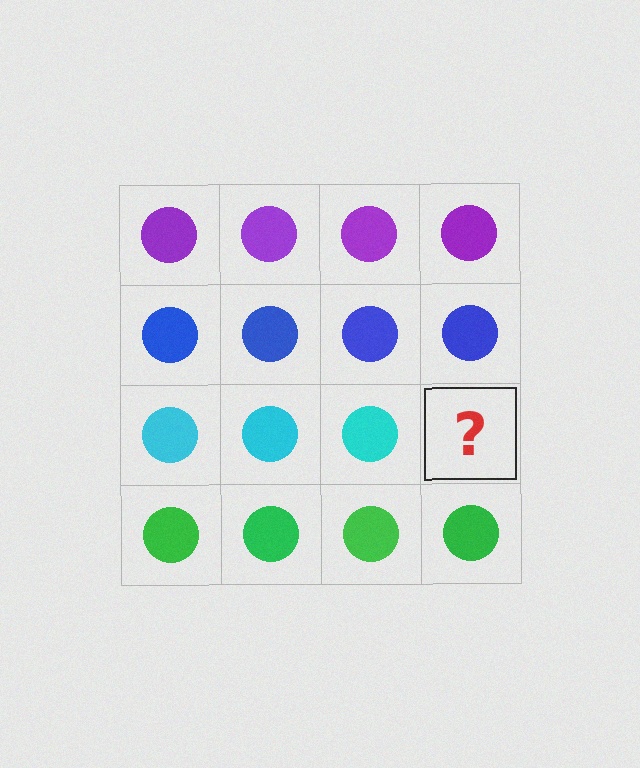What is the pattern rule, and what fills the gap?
The rule is that each row has a consistent color. The gap should be filled with a cyan circle.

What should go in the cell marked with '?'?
The missing cell should contain a cyan circle.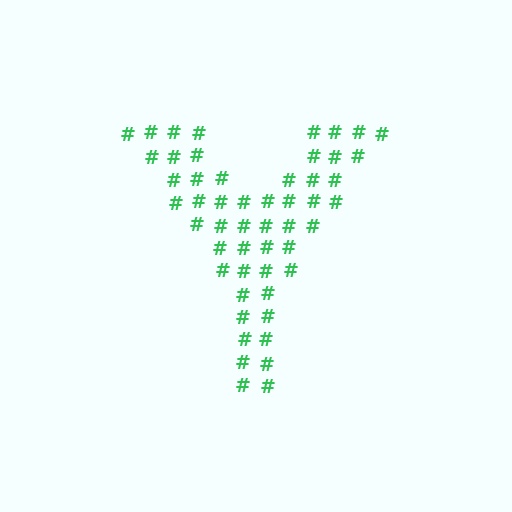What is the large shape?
The large shape is the letter Y.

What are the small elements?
The small elements are hash symbols.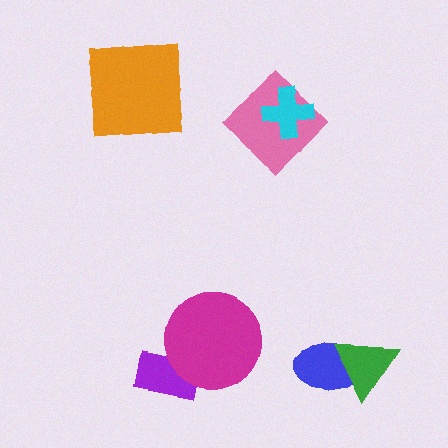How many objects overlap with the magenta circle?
1 object overlaps with the magenta circle.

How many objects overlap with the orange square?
0 objects overlap with the orange square.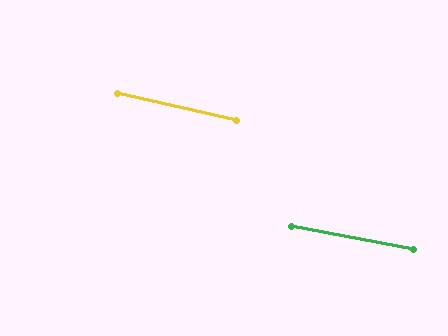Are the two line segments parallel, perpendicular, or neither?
Parallel — their directions differ by only 1.6°.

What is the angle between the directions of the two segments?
Approximately 2 degrees.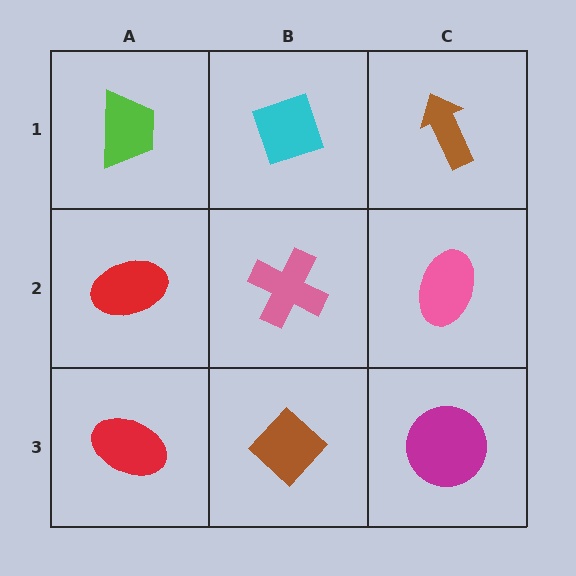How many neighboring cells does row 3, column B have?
3.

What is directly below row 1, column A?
A red ellipse.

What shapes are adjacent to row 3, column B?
A pink cross (row 2, column B), a red ellipse (row 3, column A), a magenta circle (row 3, column C).